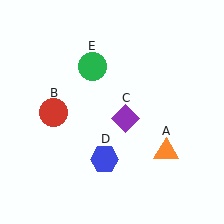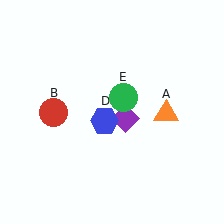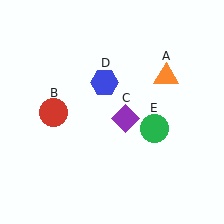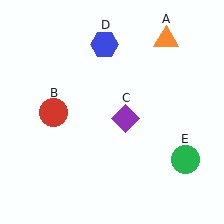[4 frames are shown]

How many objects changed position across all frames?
3 objects changed position: orange triangle (object A), blue hexagon (object D), green circle (object E).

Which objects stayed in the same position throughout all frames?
Red circle (object B) and purple diamond (object C) remained stationary.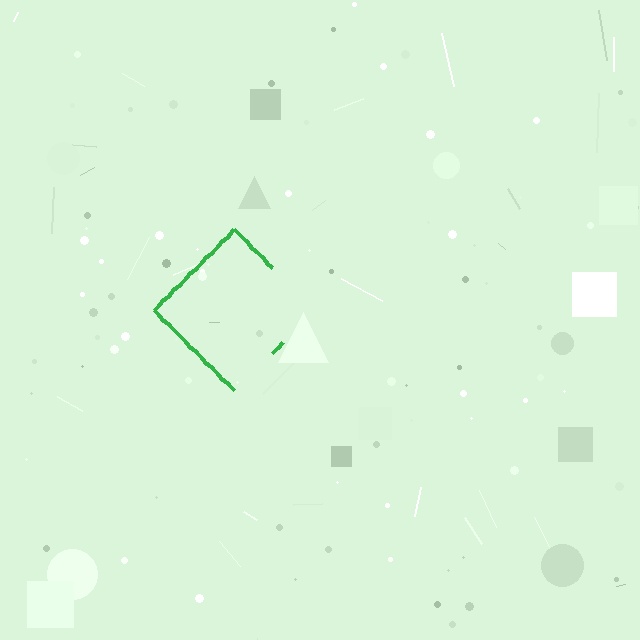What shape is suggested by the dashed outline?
The dashed outline suggests a diamond.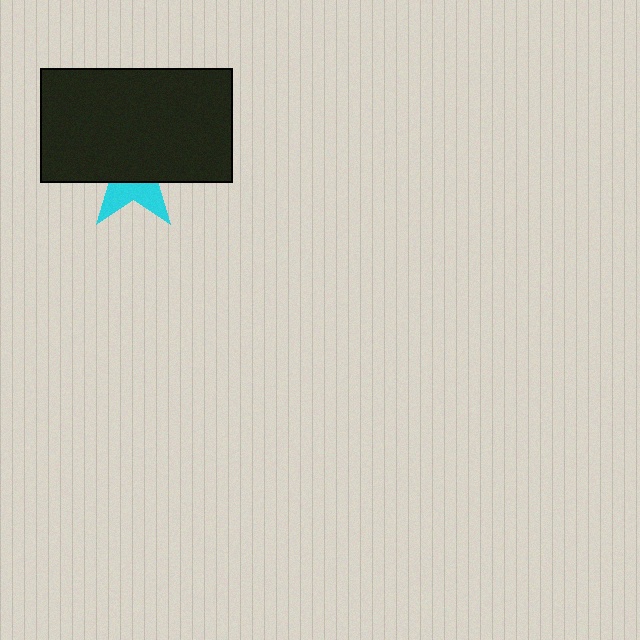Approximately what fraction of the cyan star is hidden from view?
Roughly 65% of the cyan star is hidden behind the black rectangle.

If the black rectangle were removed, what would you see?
You would see the complete cyan star.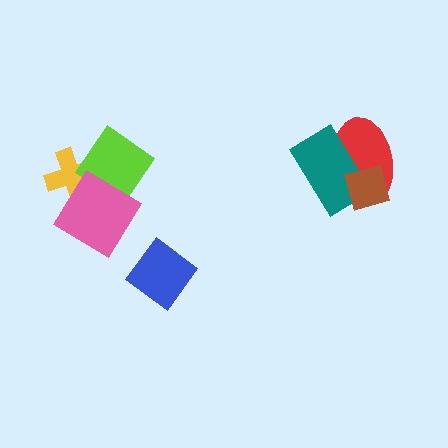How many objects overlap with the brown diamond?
2 objects overlap with the brown diamond.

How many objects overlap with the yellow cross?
2 objects overlap with the yellow cross.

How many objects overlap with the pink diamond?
2 objects overlap with the pink diamond.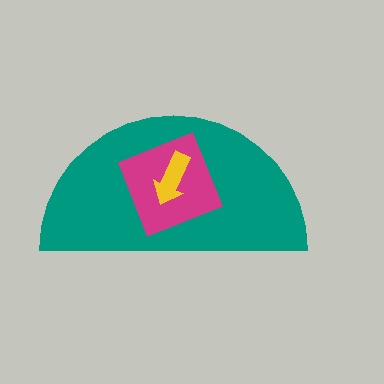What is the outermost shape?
The teal semicircle.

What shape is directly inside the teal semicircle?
The magenta diamond.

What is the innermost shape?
The yellow arrow.